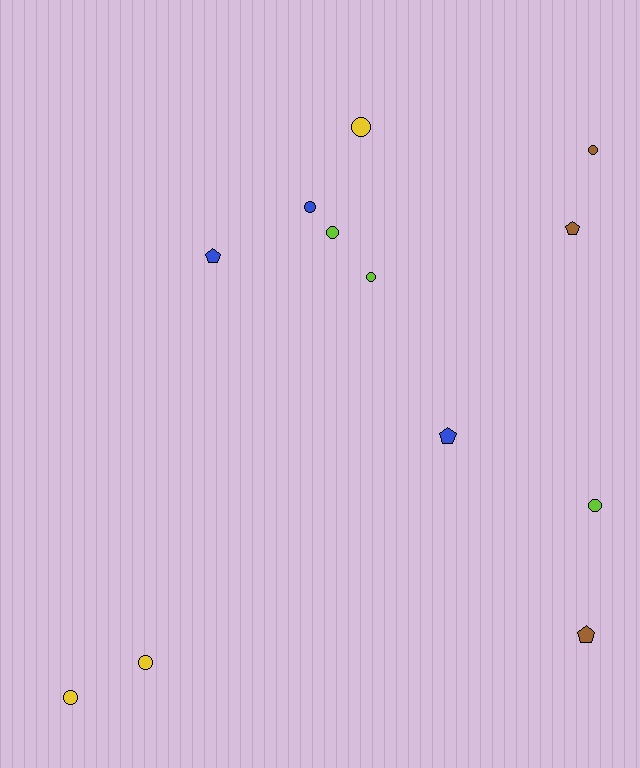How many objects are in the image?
There are 12 objects.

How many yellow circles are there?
There are 3 yellow circles.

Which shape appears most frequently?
Circle, with 8 objects.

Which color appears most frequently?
Brown, with 3 objects.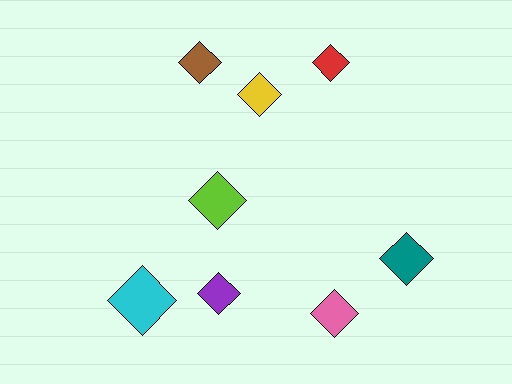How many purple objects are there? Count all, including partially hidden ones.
There is 1 purple object.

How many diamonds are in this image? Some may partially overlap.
There are 8 diamonds.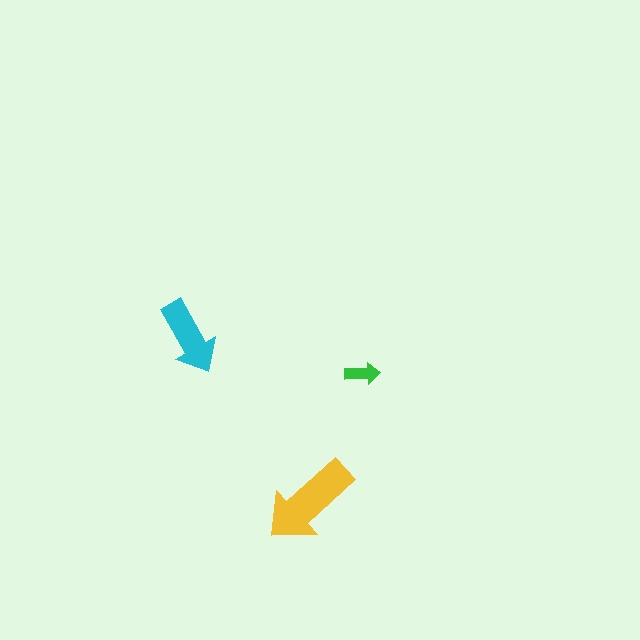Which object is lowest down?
The yellow arrow is bottommost.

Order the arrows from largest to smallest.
the yellow one, the cyan one, the green one.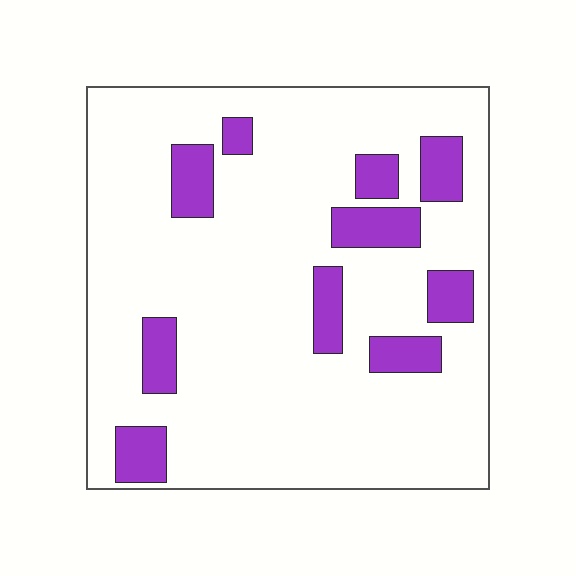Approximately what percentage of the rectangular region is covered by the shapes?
Approximately 15%.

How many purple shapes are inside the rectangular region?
10.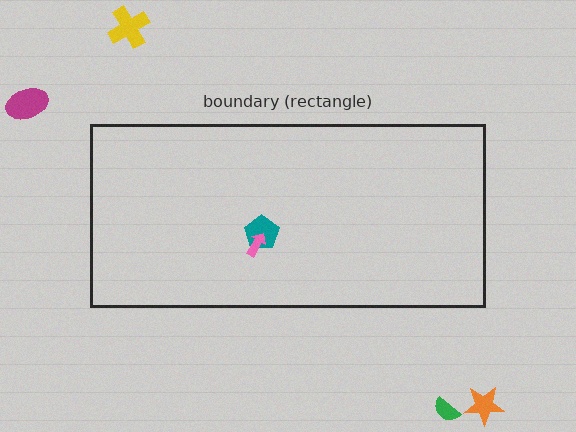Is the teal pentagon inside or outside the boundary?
Inside.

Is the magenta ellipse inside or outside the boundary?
Outside.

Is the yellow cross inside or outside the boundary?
Outside.